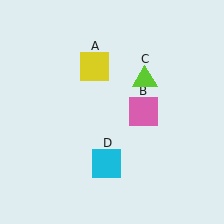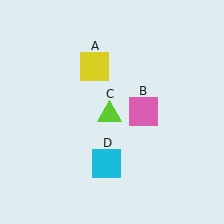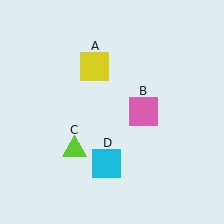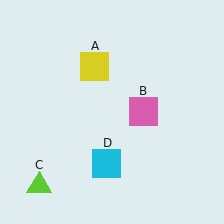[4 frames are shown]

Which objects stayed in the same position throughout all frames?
Yellow square (object A) and pink square (object B) and cyan square (object D) remained stationary.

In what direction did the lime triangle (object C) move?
The lime triangle (object C) moved down and to the left.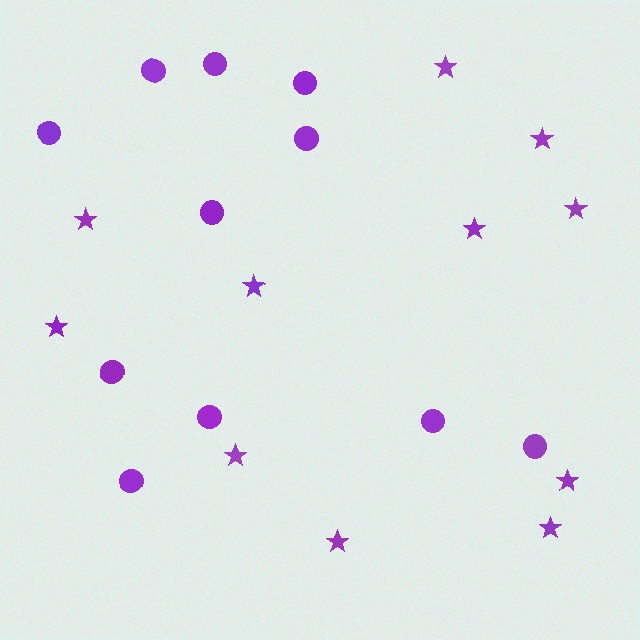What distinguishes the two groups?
There are 2 groups: one group of circles (11) and one group of stars (11).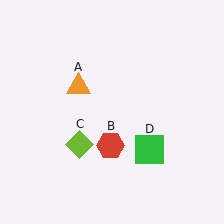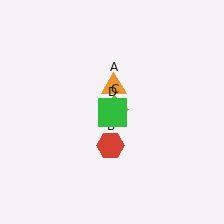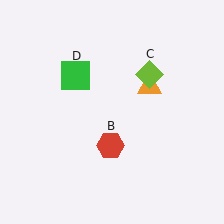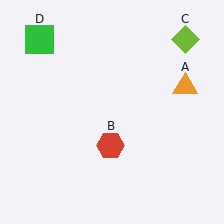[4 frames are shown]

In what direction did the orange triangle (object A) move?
The orange triangle (object A) moved right.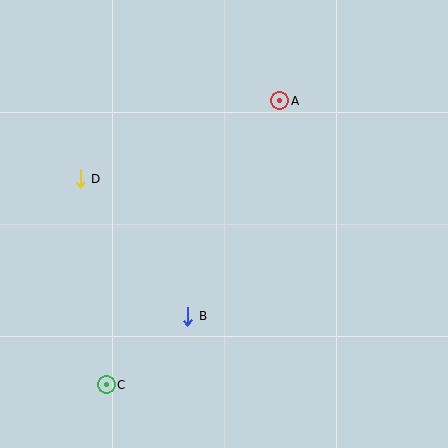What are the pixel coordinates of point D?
Point D is at (80, 179).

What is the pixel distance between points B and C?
The distance between B and C is 107 pixels.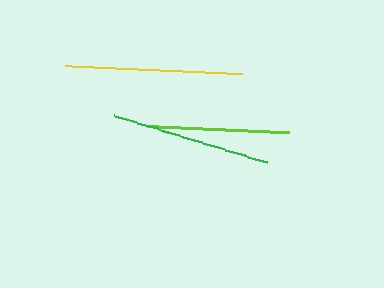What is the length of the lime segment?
The lime segment is approximately 142 pixels long.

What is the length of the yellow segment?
The yellow segment is approximately 177 pixels long.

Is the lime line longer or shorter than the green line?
The green line is longer than the lime line.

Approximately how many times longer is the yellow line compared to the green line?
The yellow line is approximately 1.1 times the length of the green line.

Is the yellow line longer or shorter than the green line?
The yellow line is longer than the green line.